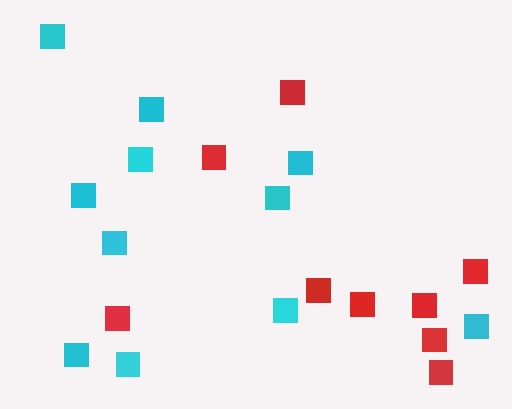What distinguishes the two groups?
There are 2 groups: one group of cyan squares (11) and one group of red squares (9).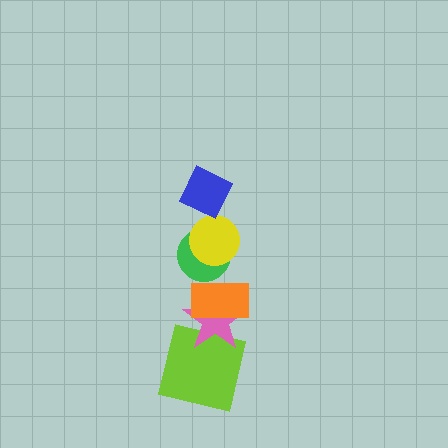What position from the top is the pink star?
The pink star is 5th from the top.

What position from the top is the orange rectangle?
The orange rectangle is 4th from the top.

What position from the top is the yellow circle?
The yellow circle is 2nd from the top.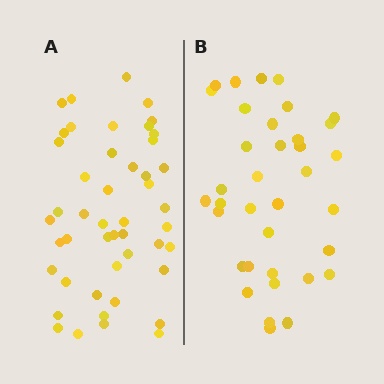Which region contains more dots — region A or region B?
Region A (the left region) has more dots.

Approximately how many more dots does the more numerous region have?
Region A has roughly 12 or so more dots than region B.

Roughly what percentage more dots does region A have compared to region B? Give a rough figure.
About 30% more.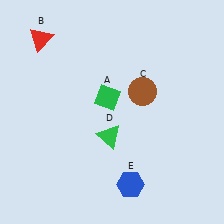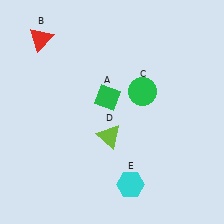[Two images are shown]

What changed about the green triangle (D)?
In Image 1, D is green. In Image 2, it changed to lime.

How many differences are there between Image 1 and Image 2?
There are 3 differences between the two images.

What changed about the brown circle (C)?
In Image 1, C is brown. In Image 2, it changed to green.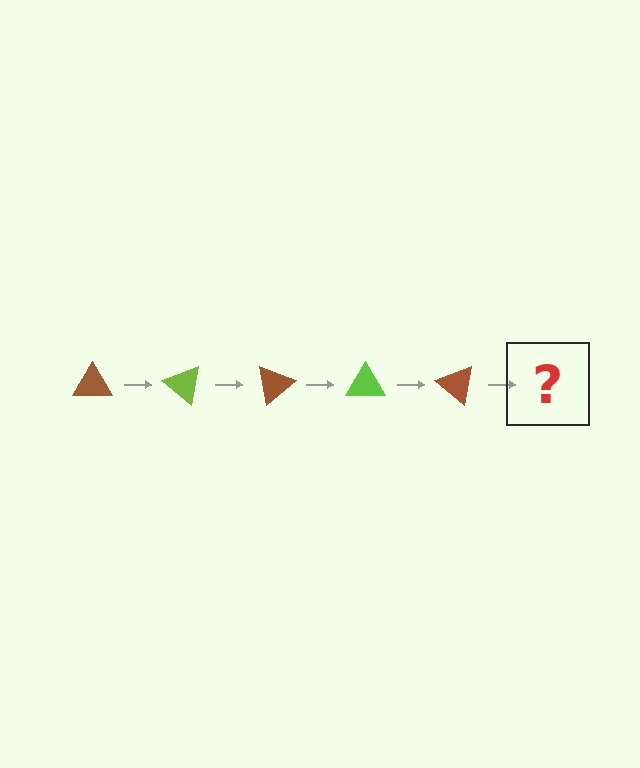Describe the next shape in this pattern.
It should be a lime triangle, rotated 200 degrees from the start.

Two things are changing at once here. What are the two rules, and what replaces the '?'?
The two rules are that it rotates 40 degrees each step and the color cycles through brown and lime. The '?' should be a lime triangle, rotated 200 degrees from the start.